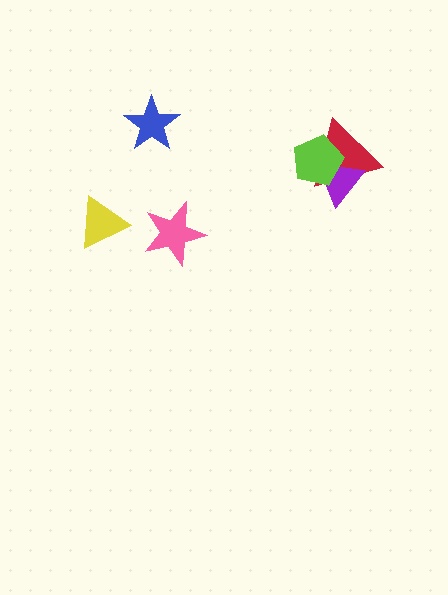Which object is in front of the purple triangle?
The lime pentagon is in front of the purple triangle.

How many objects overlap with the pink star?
0 objects overlap with the pink star.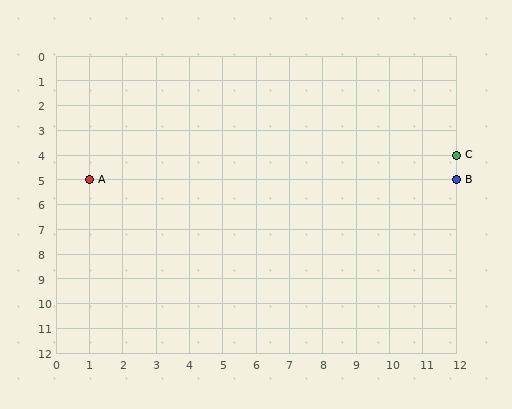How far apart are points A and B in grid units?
Points A and B are 11 columns apart.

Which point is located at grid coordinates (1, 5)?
Point A is at (1, 5).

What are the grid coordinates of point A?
Point A is at grid coordinates (1, 5).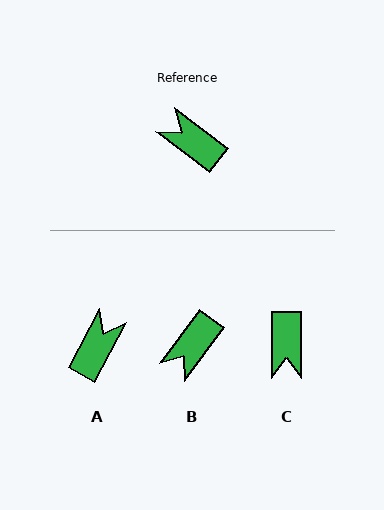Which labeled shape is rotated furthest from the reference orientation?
C, about 127 degrees away.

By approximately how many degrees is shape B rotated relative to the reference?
Approximately 91 degrees counter-clockwise.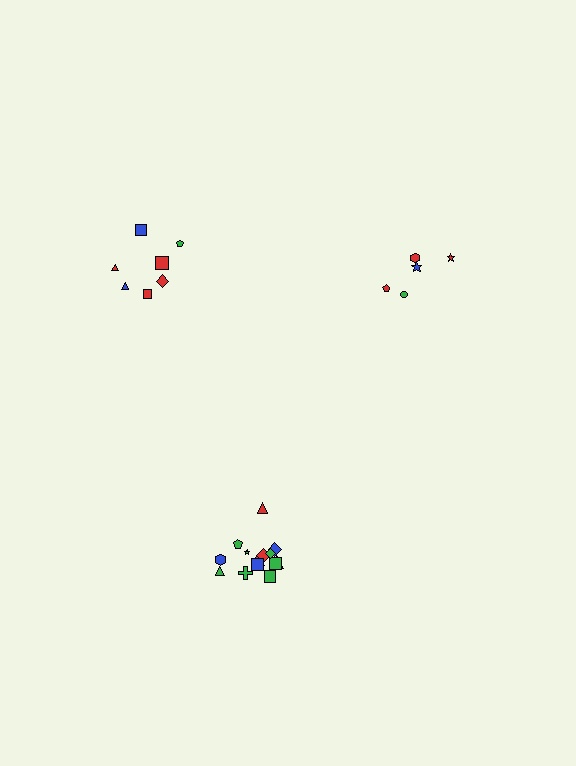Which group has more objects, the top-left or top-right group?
The top-left group.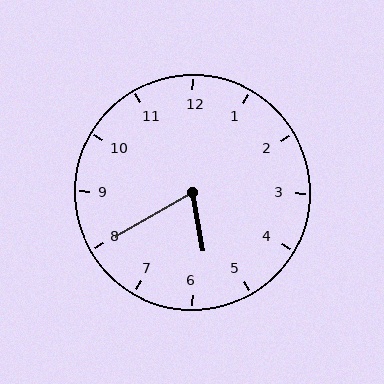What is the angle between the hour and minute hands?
Approximately 70 degrees.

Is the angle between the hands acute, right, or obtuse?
It is acute.